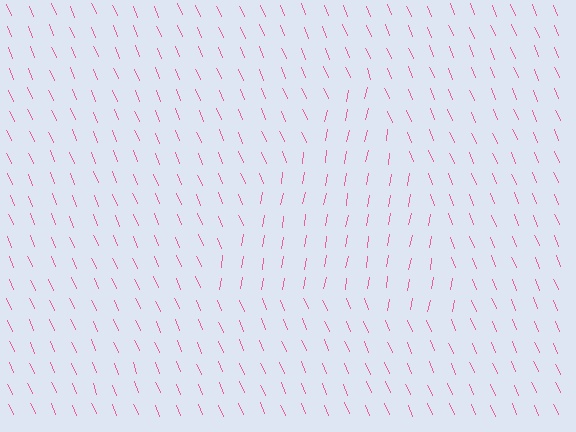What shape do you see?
I see a triangle.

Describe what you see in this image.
The image is filled with small pink line segments. A triangle region in the image has lines oriented differently from the surrounding lines, creating a visible texture boundary.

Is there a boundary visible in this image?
Yes, there is a texture boundary formed by a change in line orientation.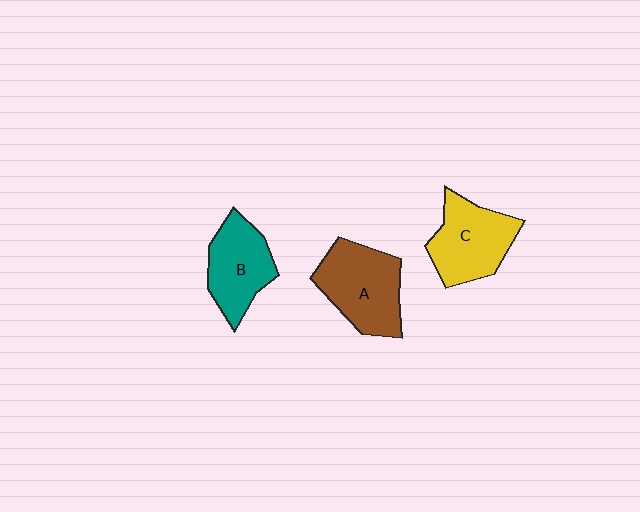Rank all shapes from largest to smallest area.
From largest to smallest: A (brown), C (yellow), B (teal).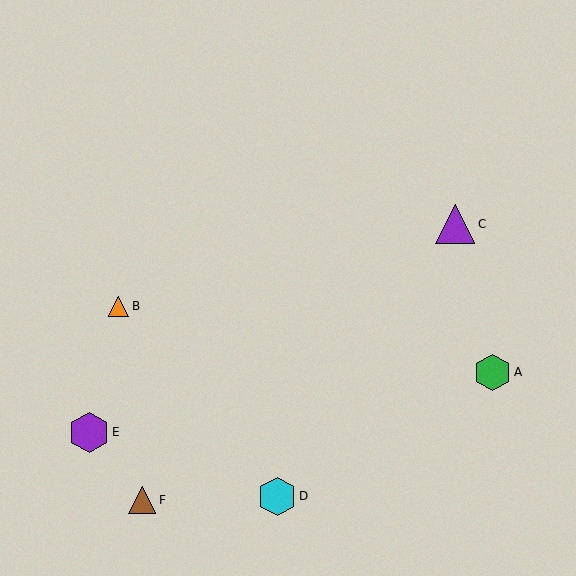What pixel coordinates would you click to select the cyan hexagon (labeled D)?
Click at (277, 496) to select the cyan hexagon D.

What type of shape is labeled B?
Shape B is an orange triangle.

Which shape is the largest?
The purple hexagon (labeled E) is the largest.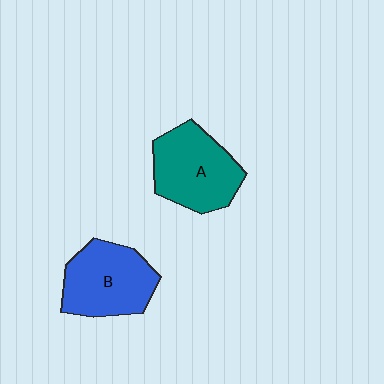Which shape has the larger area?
Shape A (teal).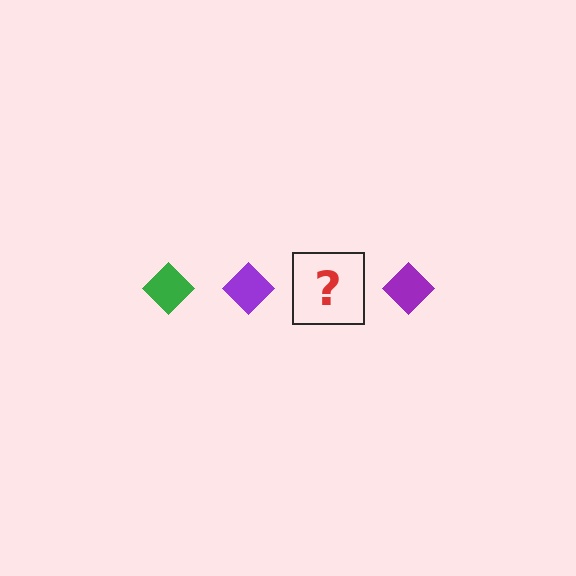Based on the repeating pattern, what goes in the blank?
The blank should be a green diamond.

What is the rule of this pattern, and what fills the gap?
The rule is that the pattern cycles through green, purple diamonds. The gap should be filled with a green diamond.